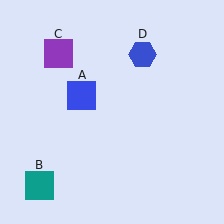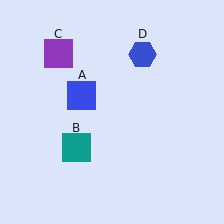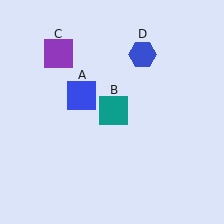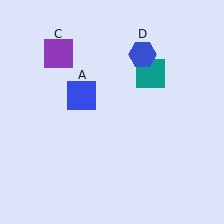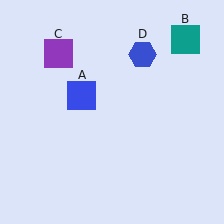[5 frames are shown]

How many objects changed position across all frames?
1 object changed position: teal square (object B).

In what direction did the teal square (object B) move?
The teal square (object B) moved up and to the right.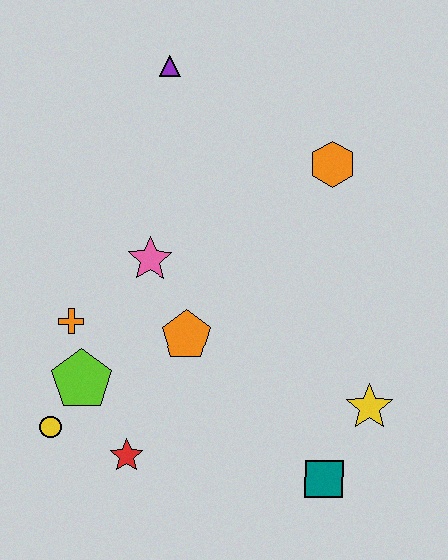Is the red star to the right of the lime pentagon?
Yes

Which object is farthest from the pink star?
The teal square is farthest from the pink star.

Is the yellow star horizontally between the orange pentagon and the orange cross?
No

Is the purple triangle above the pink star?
Yes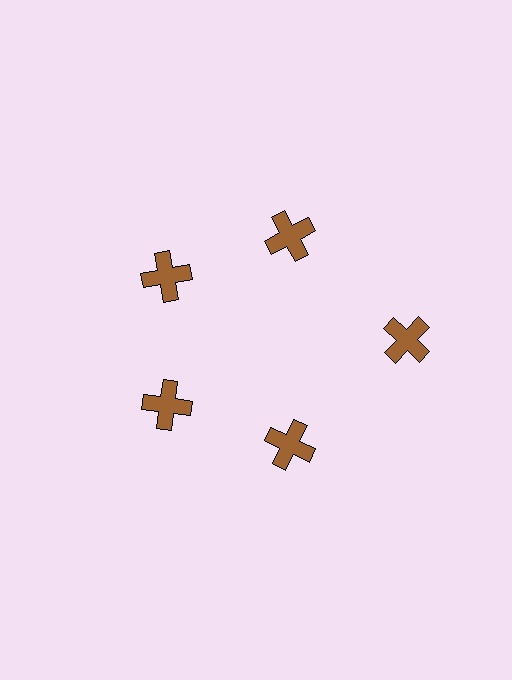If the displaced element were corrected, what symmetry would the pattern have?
It would have 5-fold rotational symmetry — the pattern would map onto itself every 72 degrees.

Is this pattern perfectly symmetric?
No. The 5 brown crosses are arranged in a ring, but one element near the 3 o'clock position is pushed outward from the center, breaking the 5-fold rotational symmetry.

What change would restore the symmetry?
The symmetry would be restored by moving it inward, back onto the ring so that all 5 crosses sit at equal angles and equal distance from the center.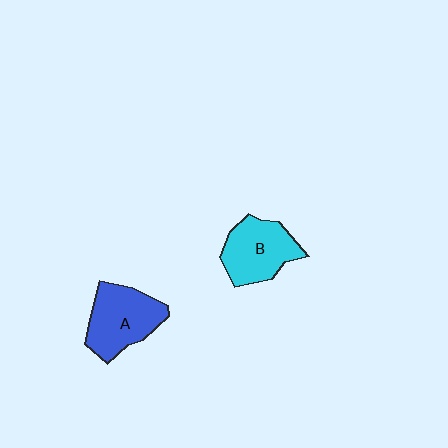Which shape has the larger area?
Shape A (blue).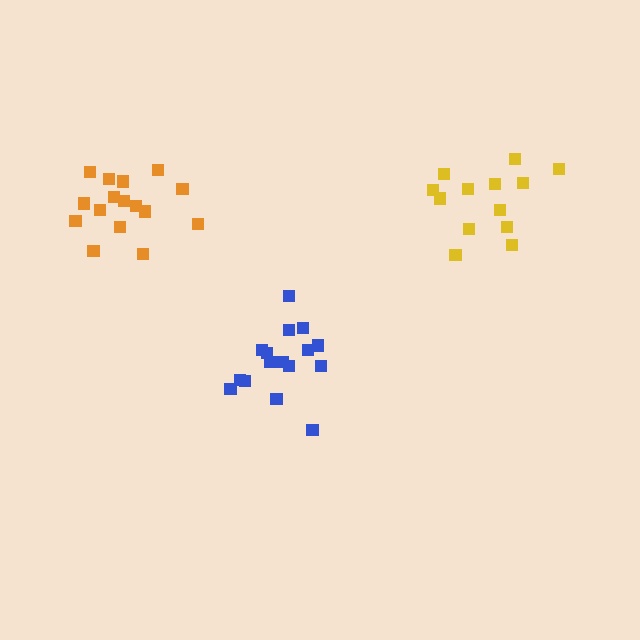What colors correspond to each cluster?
The clusters are colored: yellow, blue, orange.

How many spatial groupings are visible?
There are 3 spatial groupings.